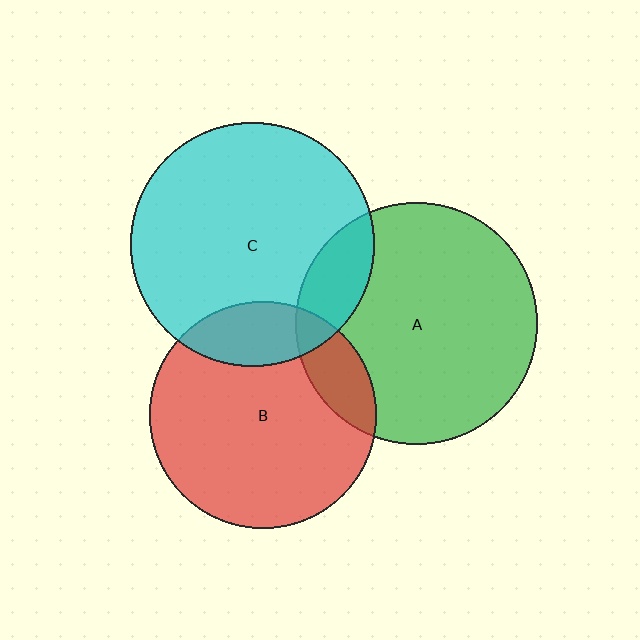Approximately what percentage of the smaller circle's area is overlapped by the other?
Approximately 15%.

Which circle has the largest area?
Circle C (cyan).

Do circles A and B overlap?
Yes.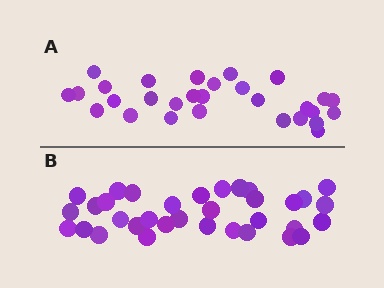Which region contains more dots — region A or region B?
Region B (the bottom region) has more dots.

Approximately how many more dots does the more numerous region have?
Region B has about 5 more dots than region A.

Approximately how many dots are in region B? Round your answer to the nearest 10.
About 30 dots. (The exact count is 34, which rounds to 30.)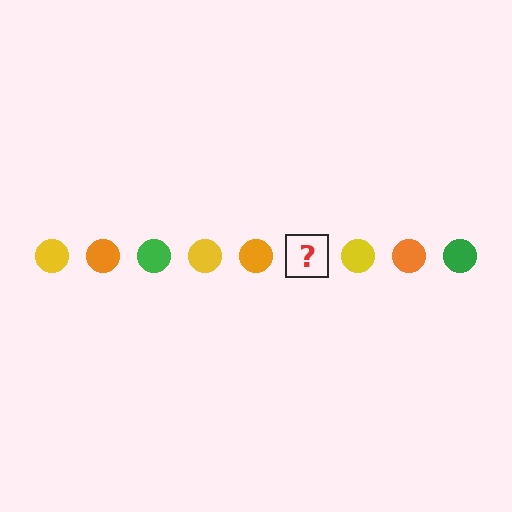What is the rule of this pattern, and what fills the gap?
The rule is that the pattern cycles through yellow, orange, green circles. The gap should be filled with a green circle.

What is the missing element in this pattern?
The missing element is a green circle.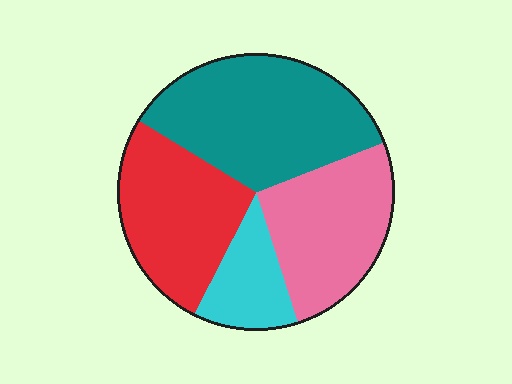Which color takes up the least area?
Cyan, at roughly 10%.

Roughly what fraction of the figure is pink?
Pink covers roughly 25% of the figure.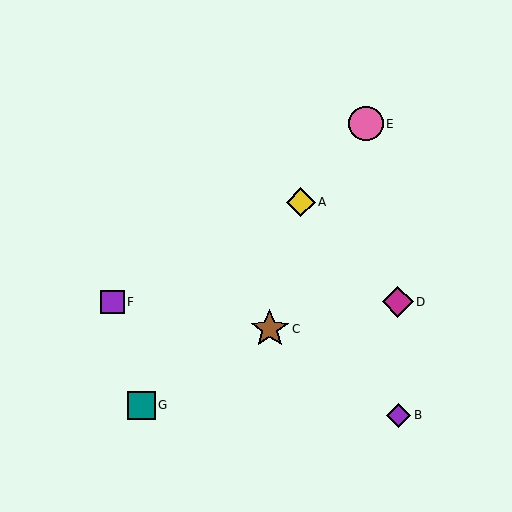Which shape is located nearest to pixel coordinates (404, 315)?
The magenta diamond (labeled D) at (398, 302) is nearest to that location.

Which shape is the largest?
The brown star (labeled C) is the largest.